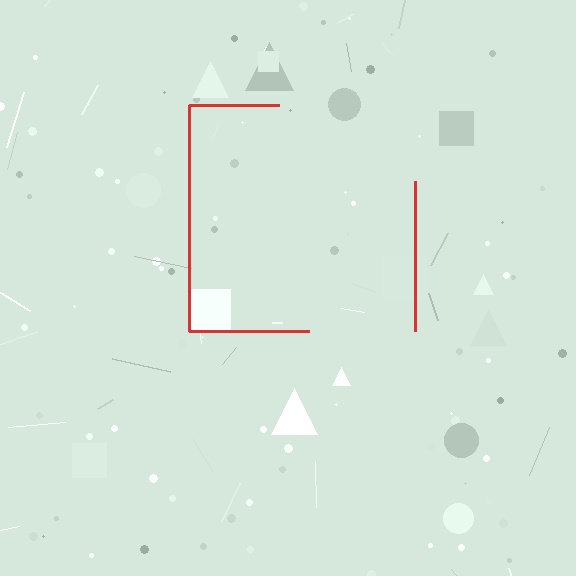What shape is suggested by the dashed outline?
The dashed outline suggests a square.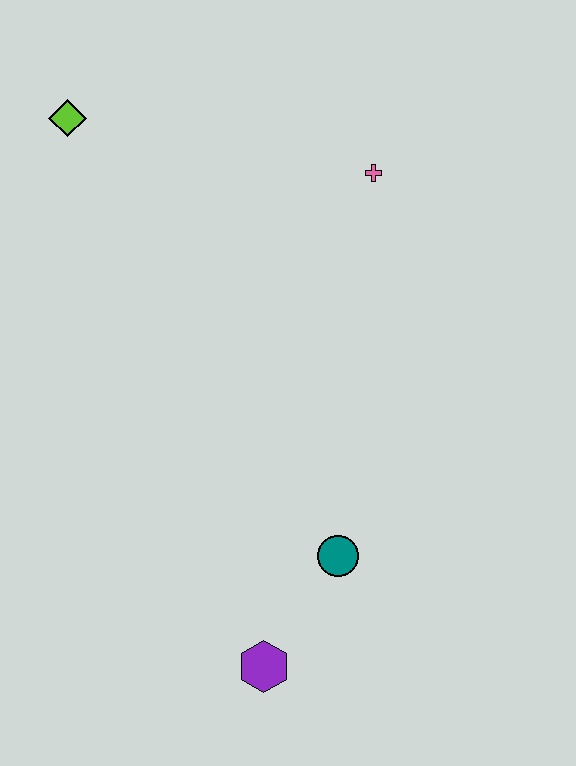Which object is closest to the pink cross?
The lime diamond is closest to the pink cross.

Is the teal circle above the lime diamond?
No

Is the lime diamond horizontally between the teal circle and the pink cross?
No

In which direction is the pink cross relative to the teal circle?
The pink cross is above the teal circle.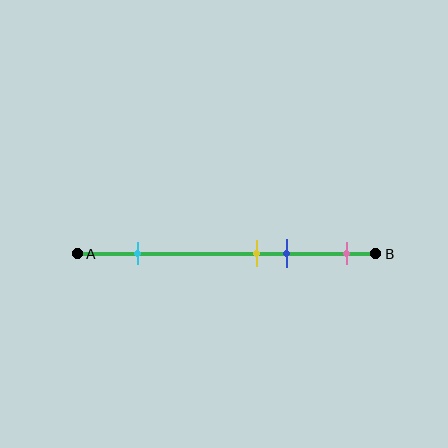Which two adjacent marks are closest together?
The yellow and blue marks are the closest adjacent pair.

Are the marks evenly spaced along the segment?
No, the marks are not evenly spaced.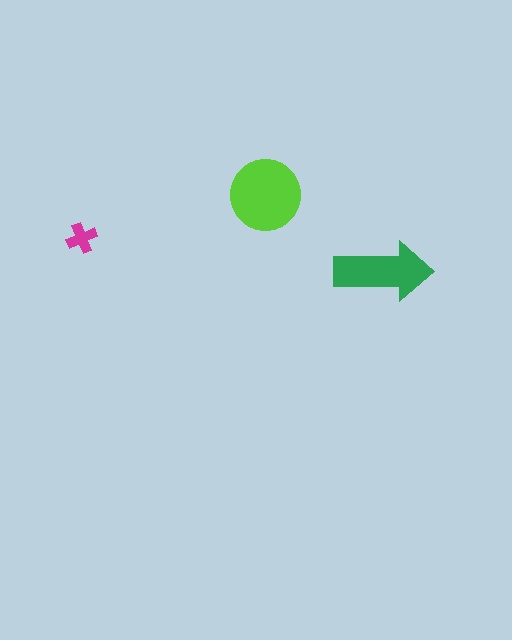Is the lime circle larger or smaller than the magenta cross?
Larger.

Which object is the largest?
The lime circle.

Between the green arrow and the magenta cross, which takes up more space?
The green arrow.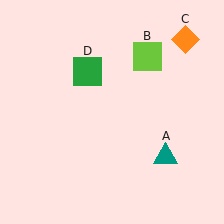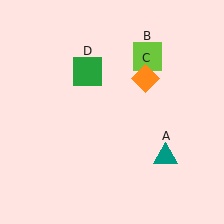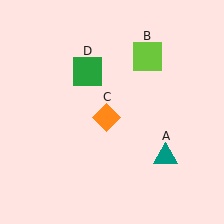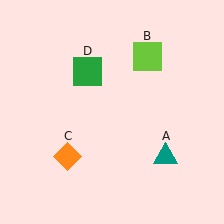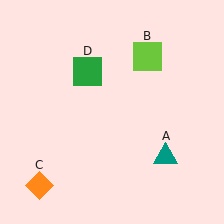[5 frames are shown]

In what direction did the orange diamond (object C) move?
The orange diamond (object C) moved down and to the left.